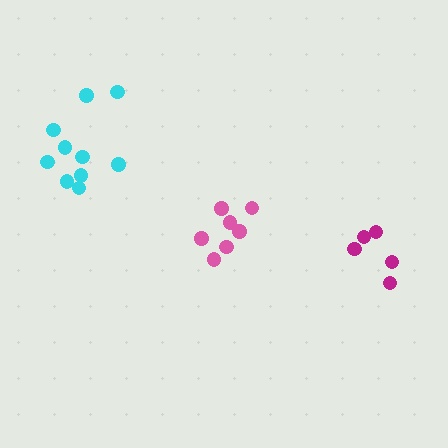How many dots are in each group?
Group 1: 7 dots, Group 2: 10 dots, Group 3: 5 dots (22 total).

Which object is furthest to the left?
The cyan cluster is leftmost.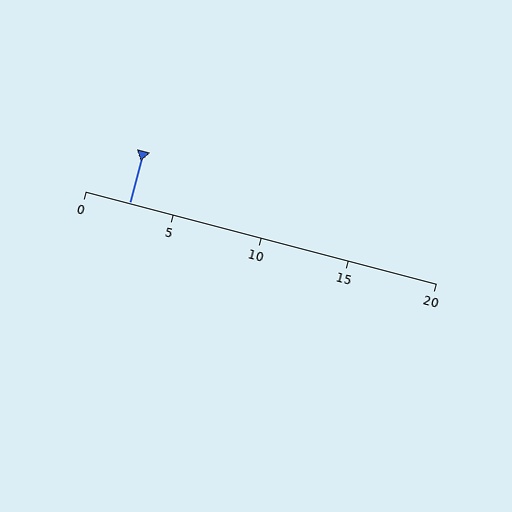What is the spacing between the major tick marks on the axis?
The major ticks are spaced 5 apart.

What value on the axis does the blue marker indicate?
The marker indicates approximately 2.5.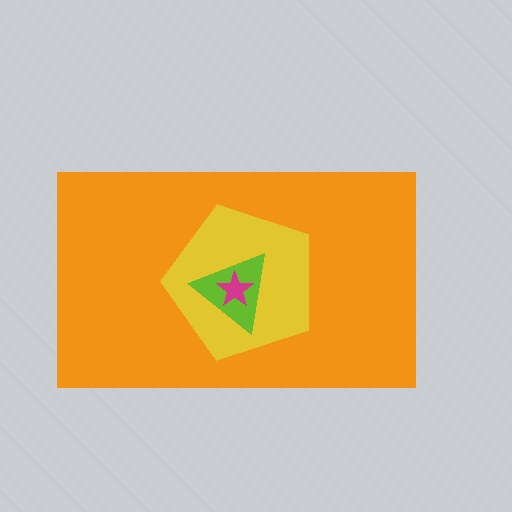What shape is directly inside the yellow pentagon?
The lime triangle.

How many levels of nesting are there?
4.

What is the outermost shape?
The orange rectangle.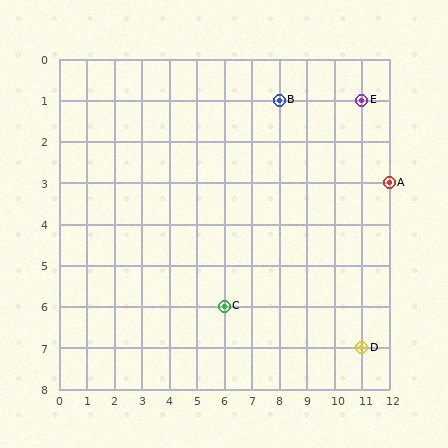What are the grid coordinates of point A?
Point A is at grid coordinates (12, 3).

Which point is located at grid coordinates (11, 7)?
Point D is at (11, 7).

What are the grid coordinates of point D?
Point D is at grid coordinates (11, 7).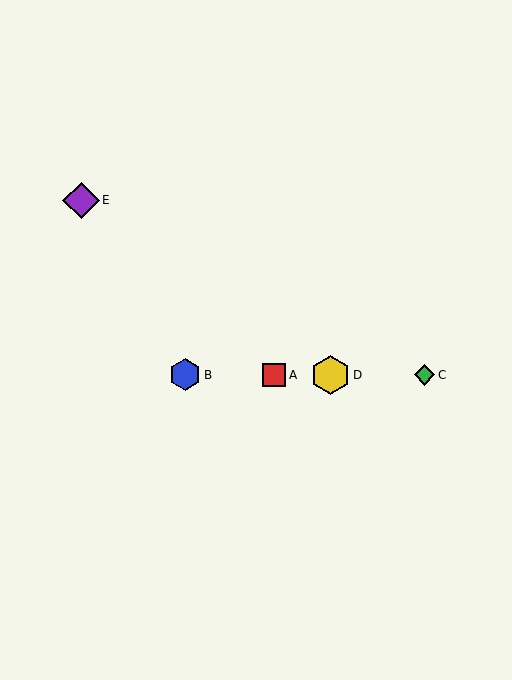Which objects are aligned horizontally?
Objects A, B, C, D are aligned horizontally.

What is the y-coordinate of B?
Object B is at y≈375.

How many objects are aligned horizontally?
4 objects (A, B, C, D) are aligned horizontally.